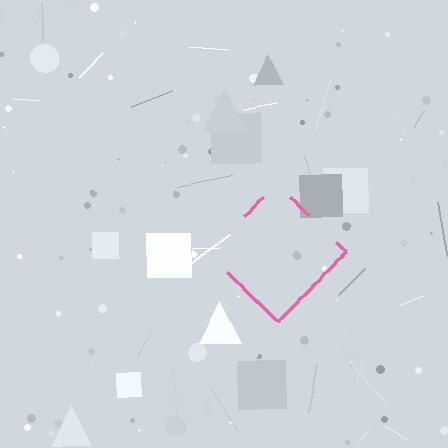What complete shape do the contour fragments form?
The contour fragments form a diamond.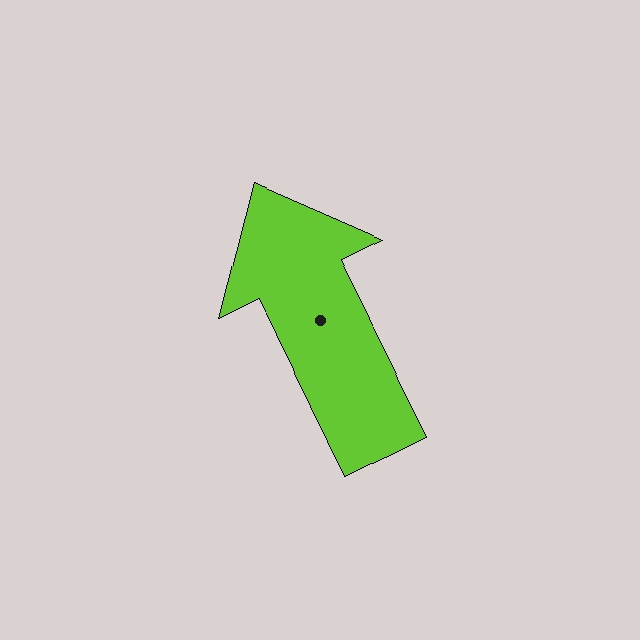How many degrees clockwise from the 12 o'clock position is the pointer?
Approximately 334 degrees.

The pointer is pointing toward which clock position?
Roughly 11 o'clock.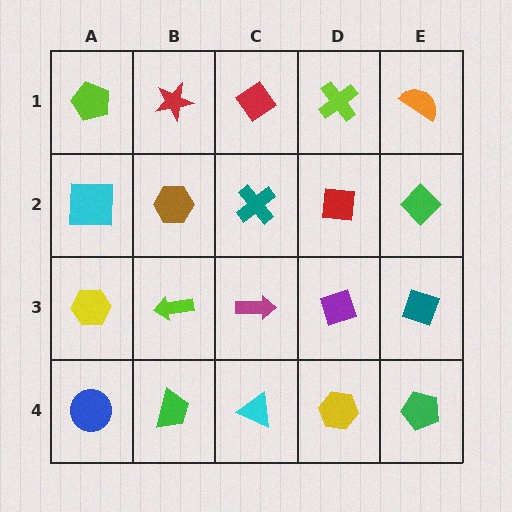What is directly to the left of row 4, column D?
A cyan triangle.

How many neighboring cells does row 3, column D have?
4.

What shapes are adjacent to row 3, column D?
A red square (row 2, column D), a yellow hexagon (row 4, column D), a magenta arrow (row 3, column C), a teal diamond (row 3, column E).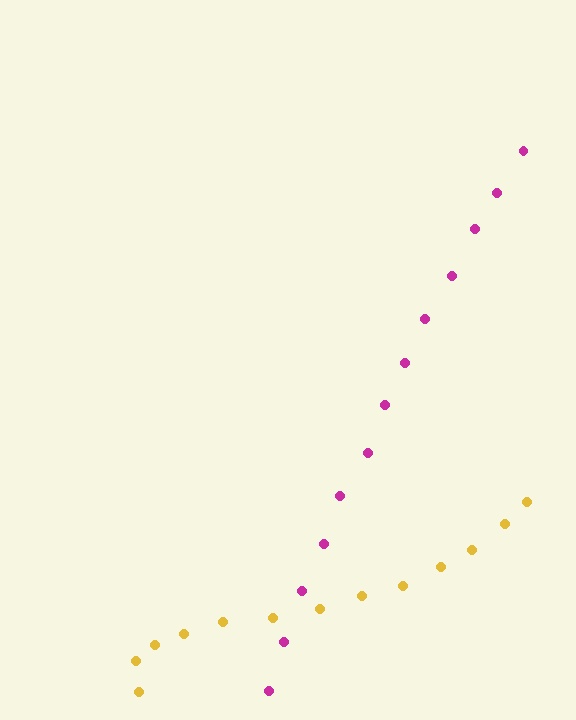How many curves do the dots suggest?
There are 2 distinct paths.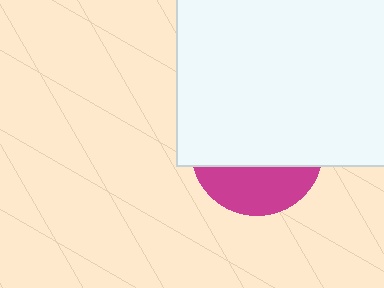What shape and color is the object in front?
The object in front is a white rectangle.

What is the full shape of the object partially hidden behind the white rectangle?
The partially hidden object is a magenta circle.